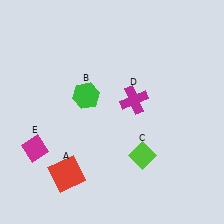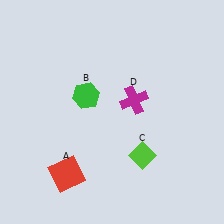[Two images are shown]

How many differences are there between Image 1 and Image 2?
There is 1 difference between the two images.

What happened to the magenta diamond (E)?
The magenta diamond (E) was removed in Image 2. It was in the bottom-left area of Image 1.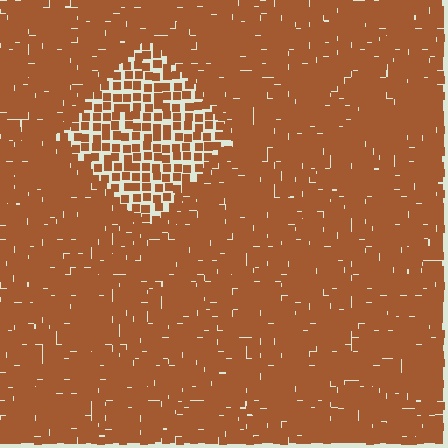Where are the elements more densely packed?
The elements are more densely packed outside the diamond boundary.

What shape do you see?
I see a diamond.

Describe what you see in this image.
The image contains small brown elements arranged at two different densities. A diamond-shaped region is visible where the elements are less densely packed than the surrounding area.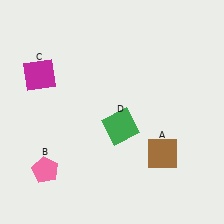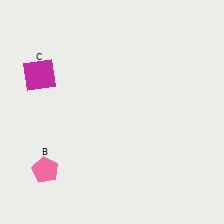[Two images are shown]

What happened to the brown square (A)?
The brown square (A) was removed in Image 2. It was in the bottom-right area of Image 1.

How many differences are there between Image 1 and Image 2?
There are 2 differences between the two images.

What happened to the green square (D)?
The green square (D) was removed in Image 2. It was in the bottom-right area of Image 1.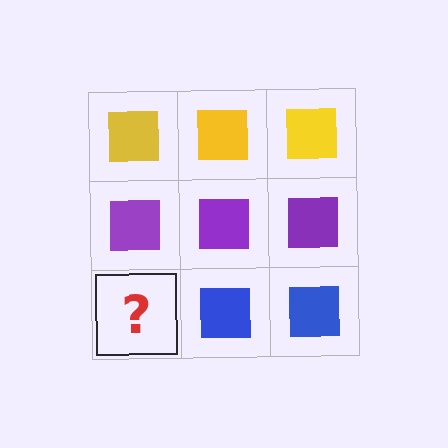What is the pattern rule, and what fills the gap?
The rule is that each row has a consistent color. The gap should be filled with a blue square.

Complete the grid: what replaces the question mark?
The question mark should be replaced with a blue square.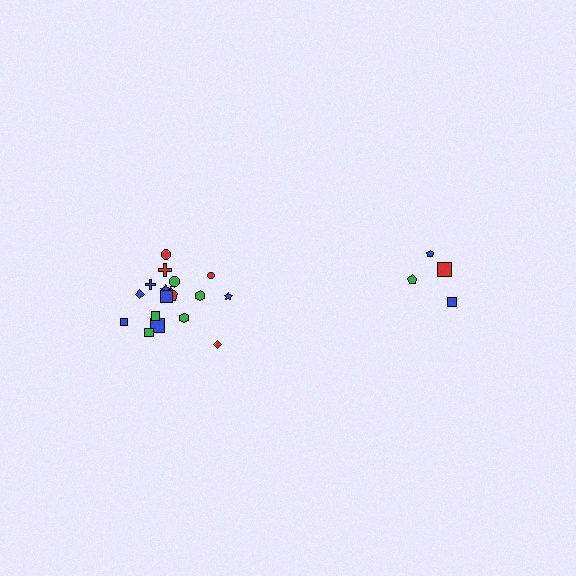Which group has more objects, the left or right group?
The left group.